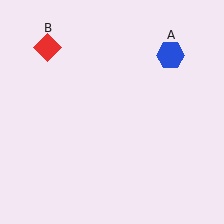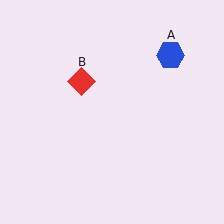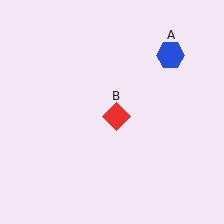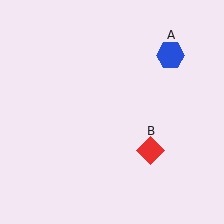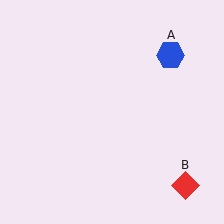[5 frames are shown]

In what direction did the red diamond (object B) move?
The red diamond (object B) moved down and to the right.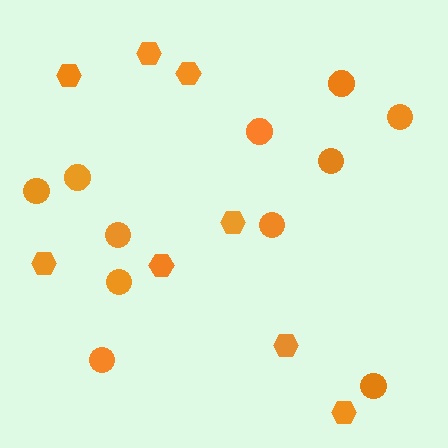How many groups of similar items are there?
There are 2 groups: one group of circles (11) and one group of hexagons (8).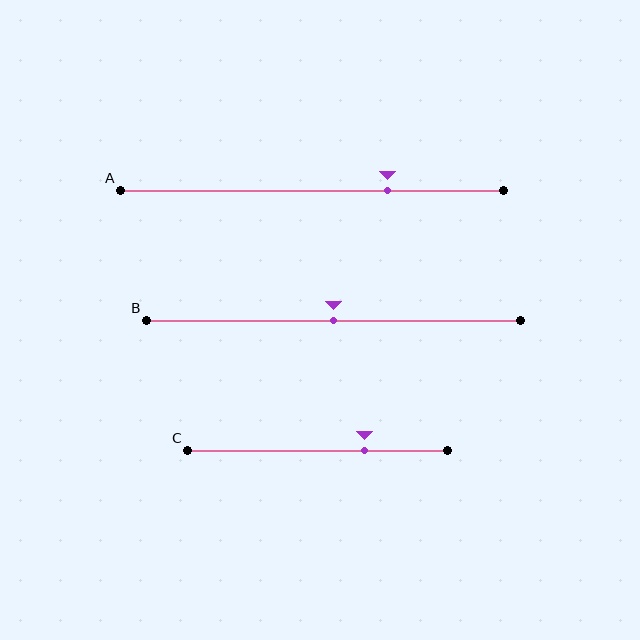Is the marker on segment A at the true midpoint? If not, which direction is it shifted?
No, the marker on segment A is shifted to the right by about 20% of the segment length.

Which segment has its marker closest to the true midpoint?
Segment B has its marker closest to the true midpoint.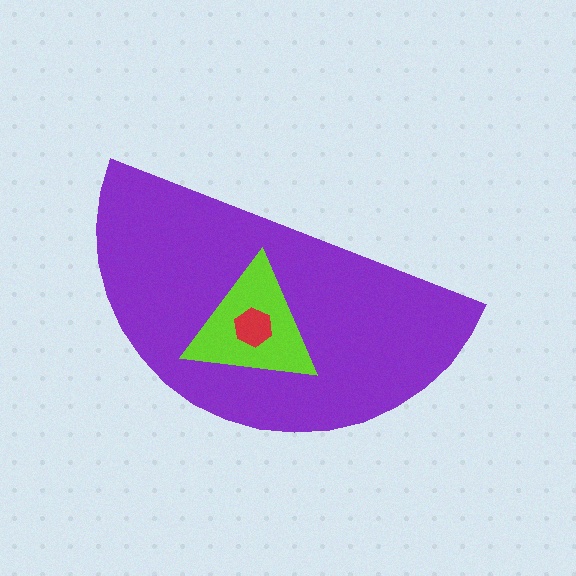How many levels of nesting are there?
3.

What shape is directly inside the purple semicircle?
The lime triangle.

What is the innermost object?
The red hexagon.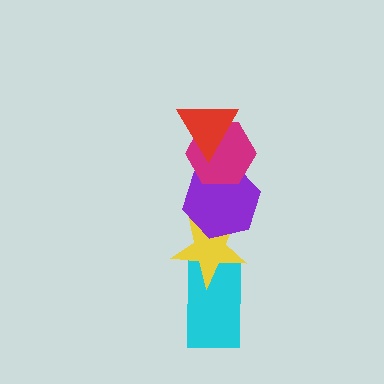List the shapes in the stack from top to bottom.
From top to bottom: the red triangle, the magenta hexagon, the purple hexagon, the yellow star, the cyan rectangle.